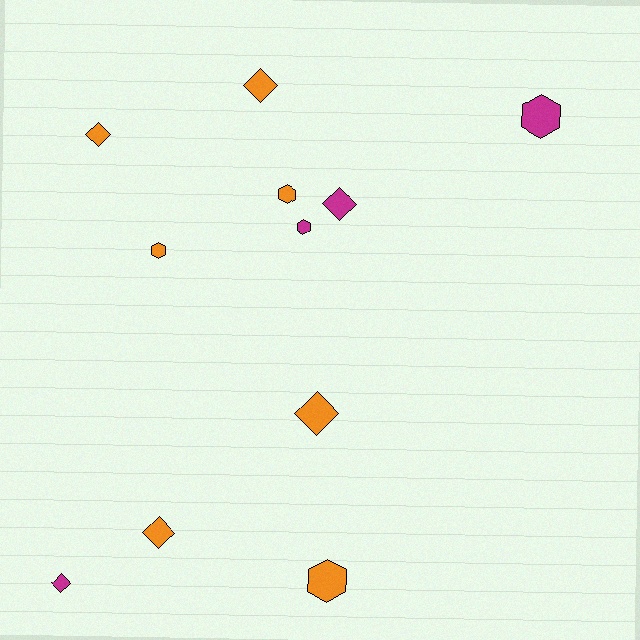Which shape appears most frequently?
Diamond, with 6 objects.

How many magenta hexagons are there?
There are 2 magenta hexagons.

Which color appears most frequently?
Orange, with 7 objects.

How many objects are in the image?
There are 11 objects.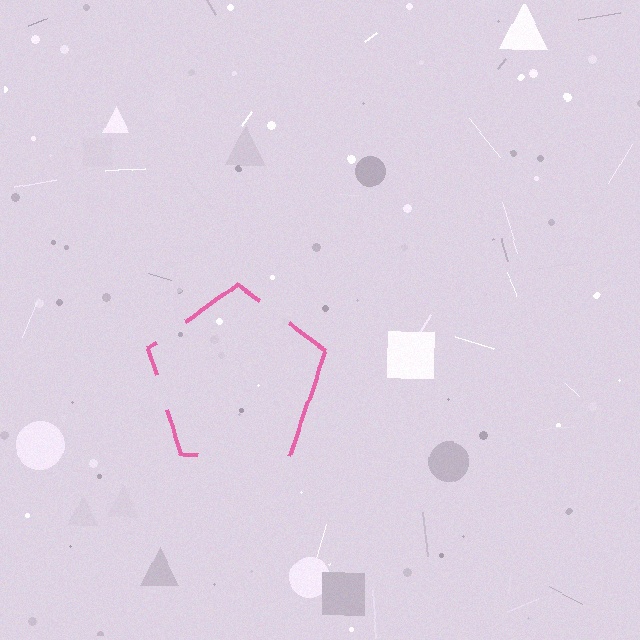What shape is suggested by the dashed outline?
The dashed outline suggests a pentagon.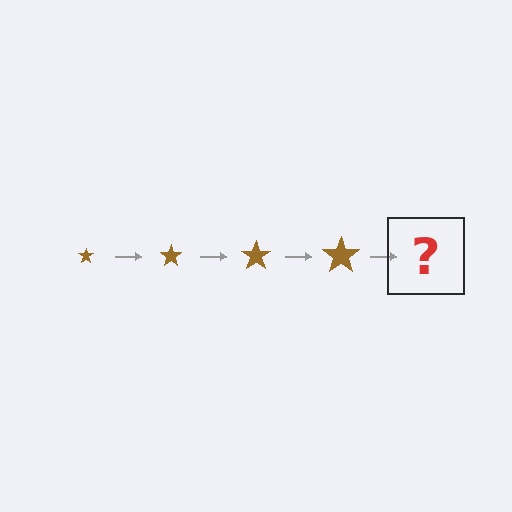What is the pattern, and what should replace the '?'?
The pattern is that the star gets progressively larger each step. The '?' should be a brown star, larger than the previous one.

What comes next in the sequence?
The next element should be a brown star, larger than the previous one.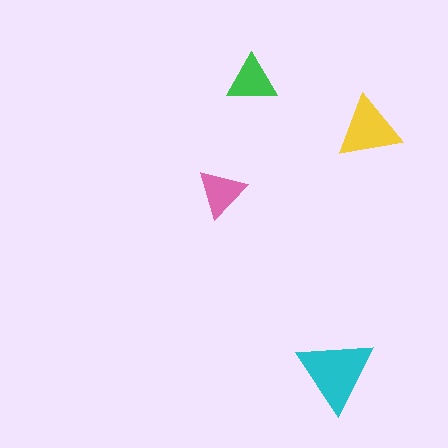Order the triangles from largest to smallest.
the cyan one, the yellow one, the green one, the pink one.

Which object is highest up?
The green triangle is topmost.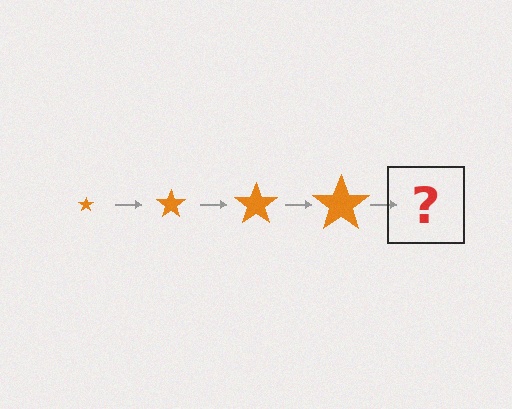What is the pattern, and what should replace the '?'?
The pattern is that the star gets progressively larger each step. The '?' should be an orange star, larger than the previous one.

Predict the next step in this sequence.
The next step is an orange star, larger than the previous one.